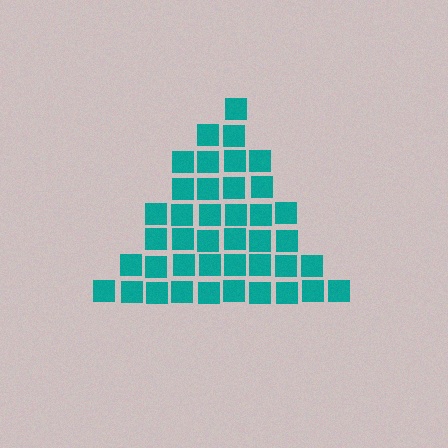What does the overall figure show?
The overall figure shows a triangle.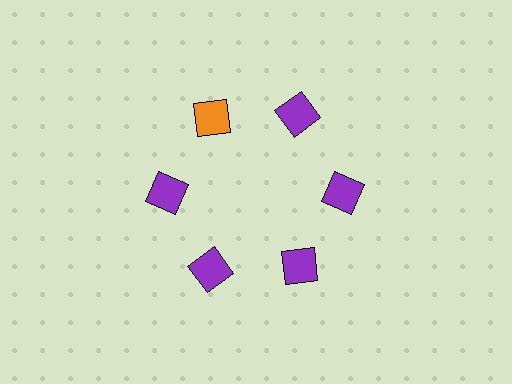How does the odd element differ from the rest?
It has a different color: orange instead of purple.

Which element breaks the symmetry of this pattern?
The orange diamond at roughly the 11 o'clock position breaks the symmetry. All other shapes are purple diamonds.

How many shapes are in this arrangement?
There are 6 shapes arranged in a ring pattern.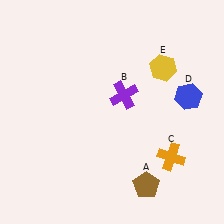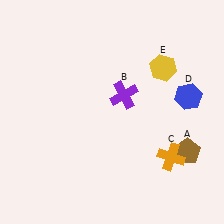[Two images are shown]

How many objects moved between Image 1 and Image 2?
1 object moved between the two images.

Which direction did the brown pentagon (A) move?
The brown pentagon (A) moved right.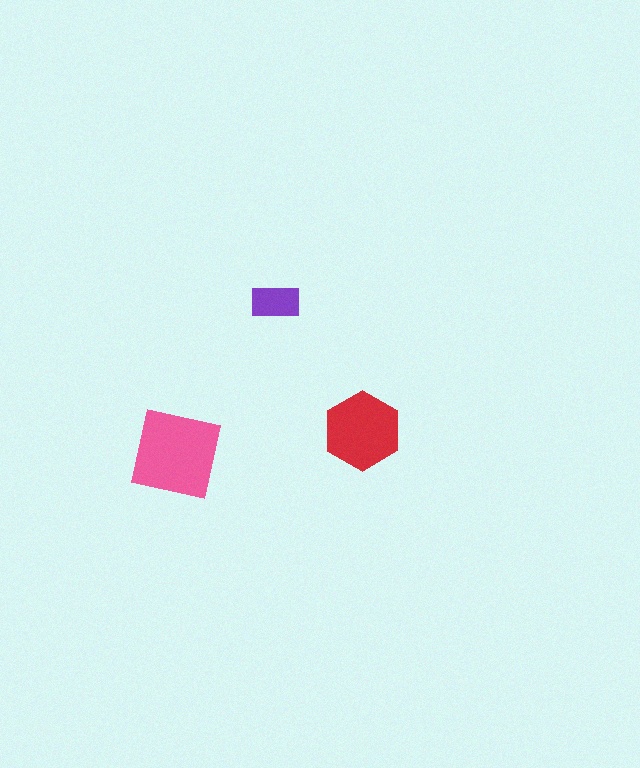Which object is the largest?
The pink square.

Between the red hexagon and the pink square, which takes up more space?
The pink square.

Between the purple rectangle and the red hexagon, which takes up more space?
The red hexagon.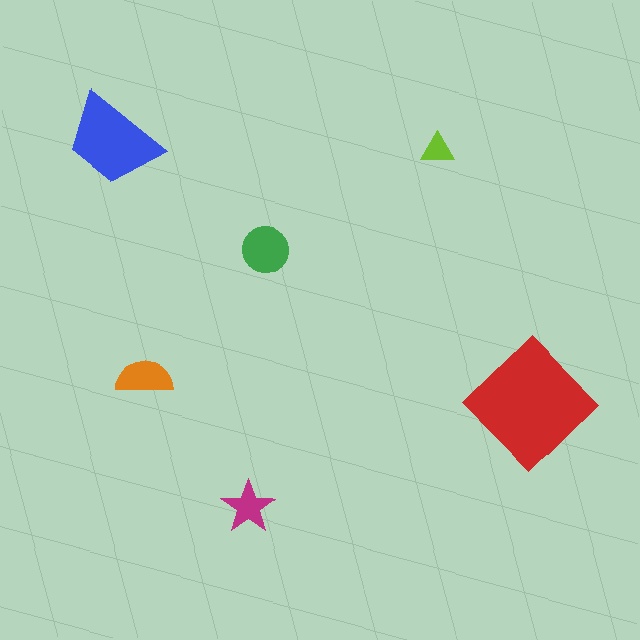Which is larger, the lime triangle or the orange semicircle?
The orange semicircle.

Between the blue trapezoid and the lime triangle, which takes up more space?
The blue trapezoid.